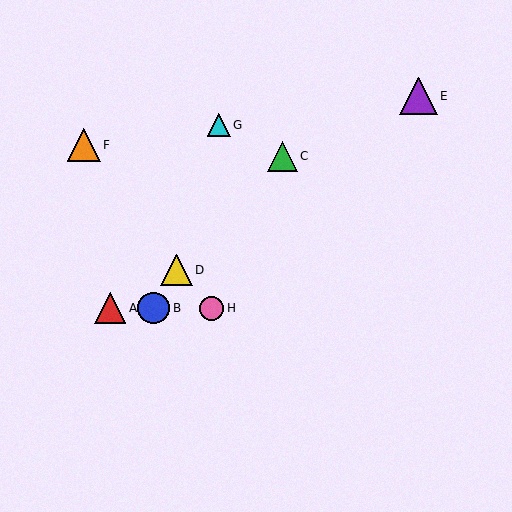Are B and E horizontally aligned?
No, B is at y≈308 and E is at y≈96.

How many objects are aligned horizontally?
3 objects (A, B, H) are aligned horizontally.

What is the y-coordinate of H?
Object H is at y≈308.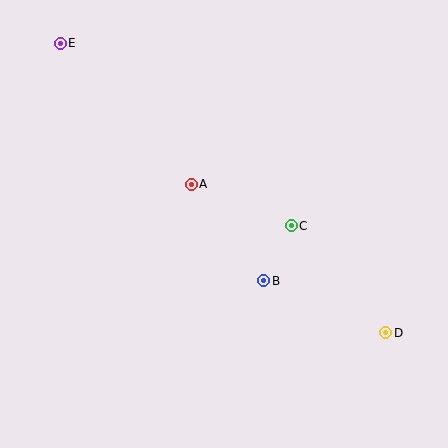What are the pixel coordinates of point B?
Point B is at (264, 281).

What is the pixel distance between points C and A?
The distance between C and A is 108 pixels.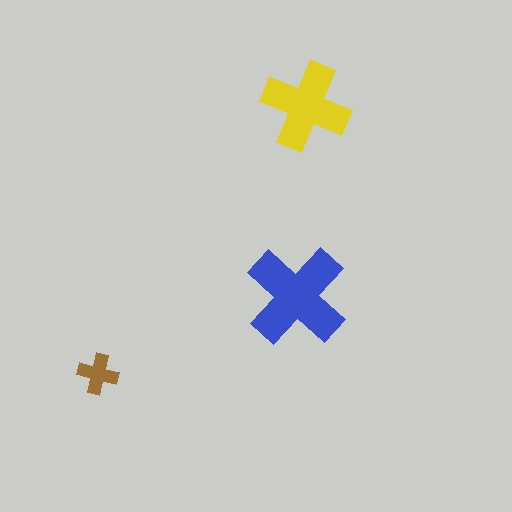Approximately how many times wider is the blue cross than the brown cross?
About 2.5 times wider.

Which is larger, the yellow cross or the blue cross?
The blue one.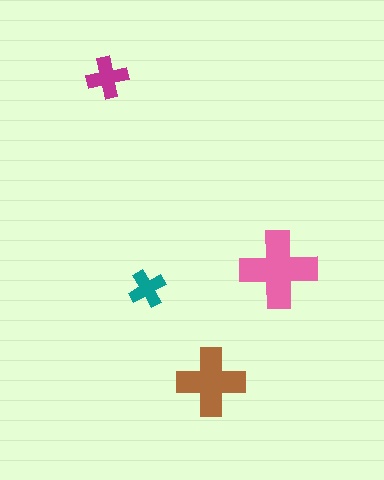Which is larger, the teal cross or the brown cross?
The brown one.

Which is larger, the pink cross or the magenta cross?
The pink one.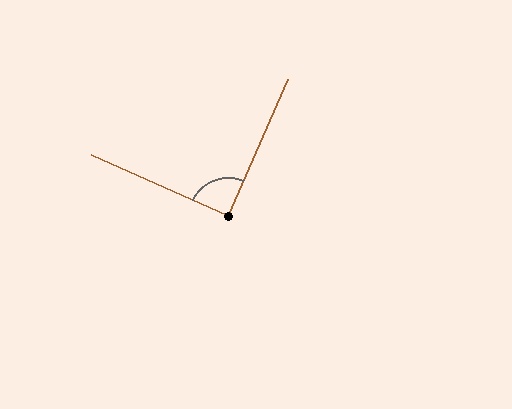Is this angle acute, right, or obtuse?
It is approximately a right angle.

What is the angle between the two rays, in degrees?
Approximately 89 degrees.